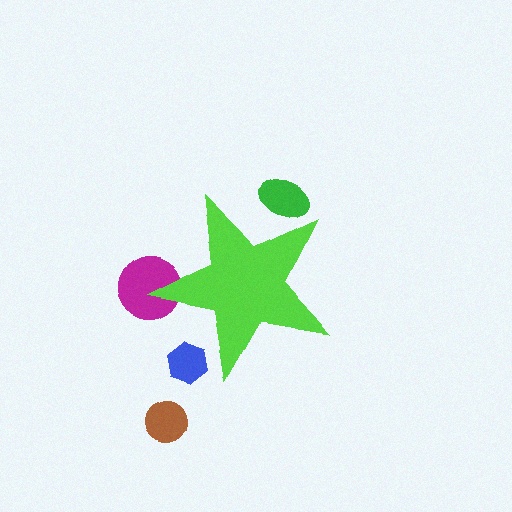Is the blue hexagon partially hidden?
Yes, the blue hexagon is partially hidden behind the lime star.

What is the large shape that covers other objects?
A lime star.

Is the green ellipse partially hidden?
Yes, the green ellipse is partially hidden behind the lime star.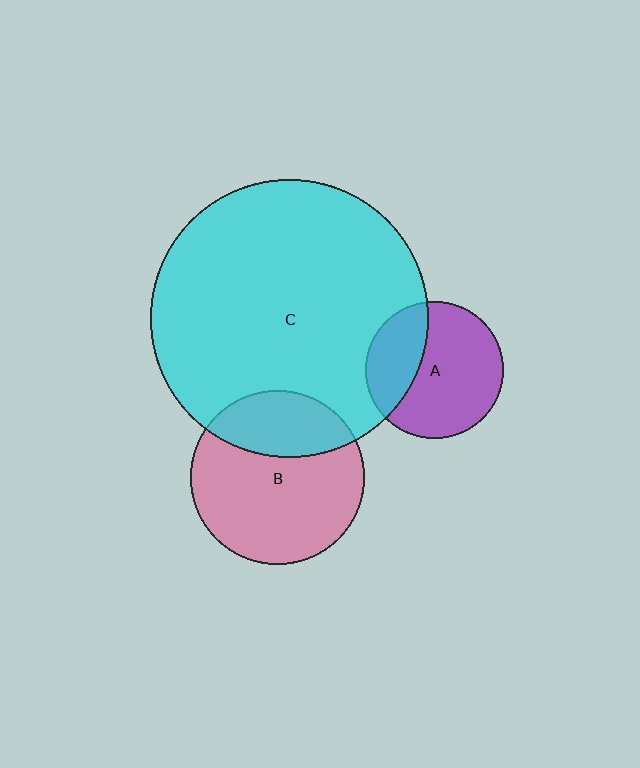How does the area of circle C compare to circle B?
Approximately 2.6 times.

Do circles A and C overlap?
Yes.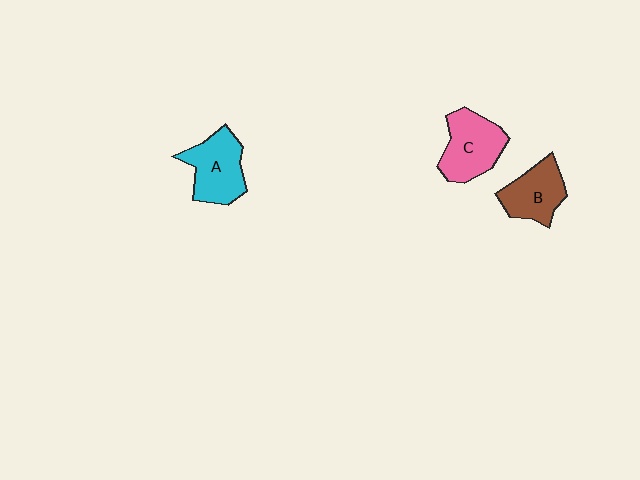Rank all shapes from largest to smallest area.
From largest to smallest: C (pink), A (cyan), B (brown).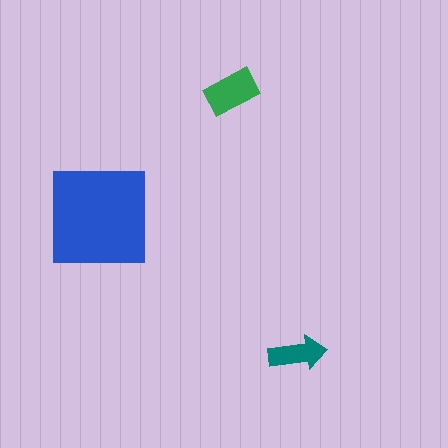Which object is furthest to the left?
The blue square is leftmost.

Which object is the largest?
The blue square.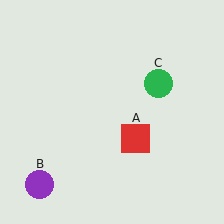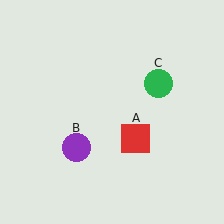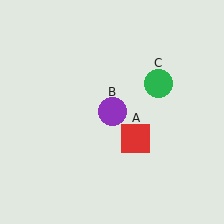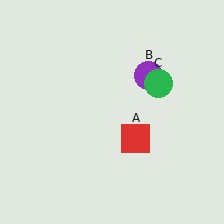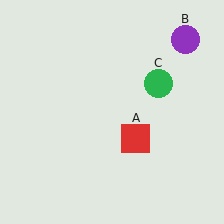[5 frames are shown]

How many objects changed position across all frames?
1 object changed position: purple circle (object B).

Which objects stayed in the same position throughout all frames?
Red square (object A) and green circle (object C) remained stationary.